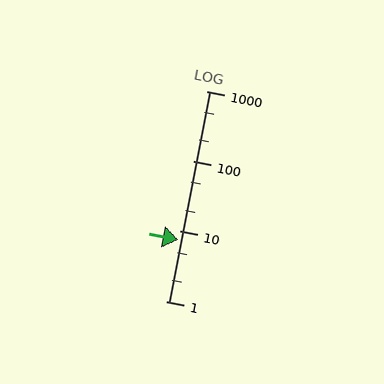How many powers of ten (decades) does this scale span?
The scale spans 3 decades, from 1 to 1000.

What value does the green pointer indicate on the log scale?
The pointer indicates approximately 7.4.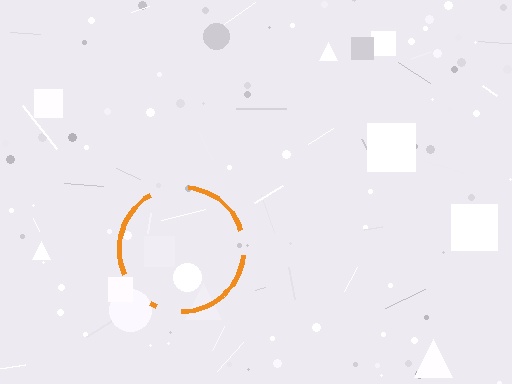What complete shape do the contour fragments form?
The contour fragments form a circle.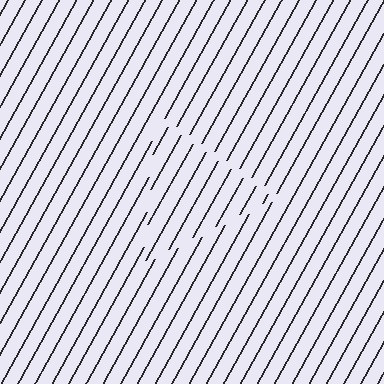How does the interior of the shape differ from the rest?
The interior of the shape contains the same grating, shifted by half a period — the contour is defined by the phase discontinuity where line-ends from the inner and outer gratings abut.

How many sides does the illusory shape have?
3 sides — the line-ends trace a triangle.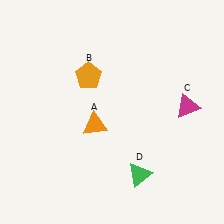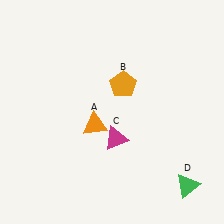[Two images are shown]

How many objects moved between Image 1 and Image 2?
3 objects moved between the two images.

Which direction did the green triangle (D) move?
The green triangle (D) moved right.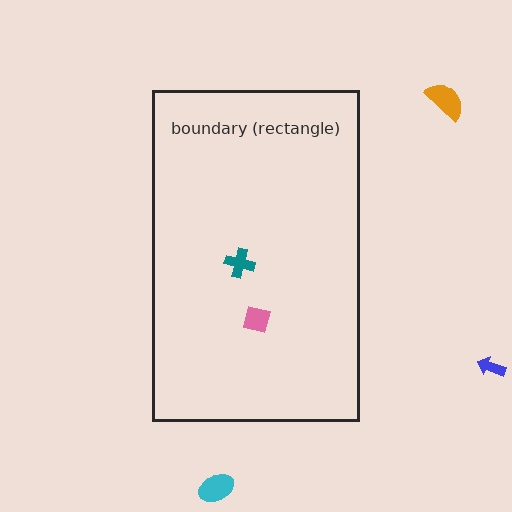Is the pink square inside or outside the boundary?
Inside.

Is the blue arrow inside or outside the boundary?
Outside.